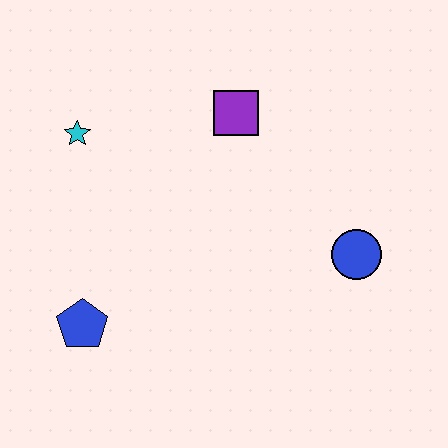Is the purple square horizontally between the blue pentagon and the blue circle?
Yes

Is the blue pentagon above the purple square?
No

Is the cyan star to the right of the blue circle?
No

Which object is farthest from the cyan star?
The blue circle is farthest from the cyan star.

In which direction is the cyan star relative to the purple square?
The cyan star is to the left of the purple square.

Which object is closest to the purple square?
The cyan star is closest to the purple square.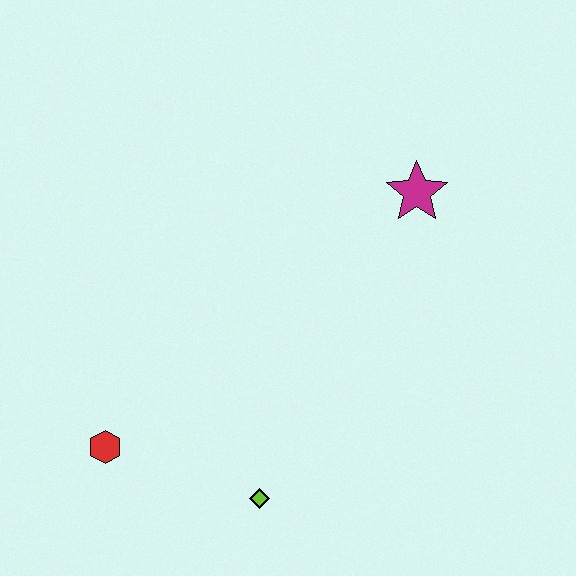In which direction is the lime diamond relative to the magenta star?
The lime diamond is below the magenta star.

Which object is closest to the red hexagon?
The lime diamond is closest to the red hexagon.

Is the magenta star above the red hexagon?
Yes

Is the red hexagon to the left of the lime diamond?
Yes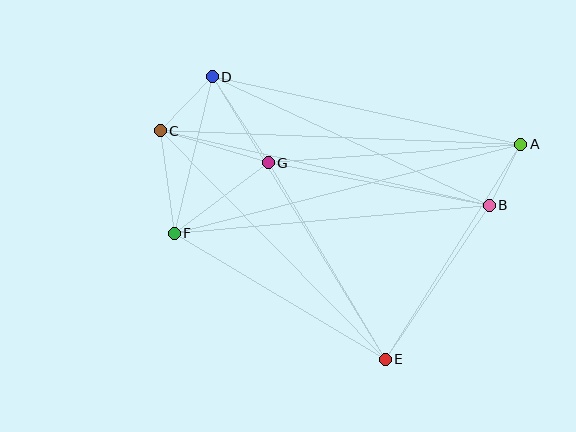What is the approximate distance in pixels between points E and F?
The distance between E and F is approximately 246 pixels.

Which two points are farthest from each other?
Points A and C are farthest from each other.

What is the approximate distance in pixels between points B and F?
The distance between B and F is approximately 316 pixels.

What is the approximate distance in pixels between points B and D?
The distance between B and D is approximately 305 pixels.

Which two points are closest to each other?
Points A and B are closest to each other.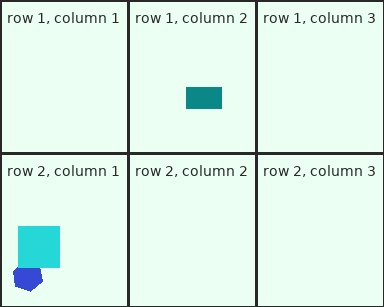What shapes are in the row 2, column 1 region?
The blue hexagon, the cyan square.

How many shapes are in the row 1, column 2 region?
1.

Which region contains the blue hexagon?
The row 2, column 1 region.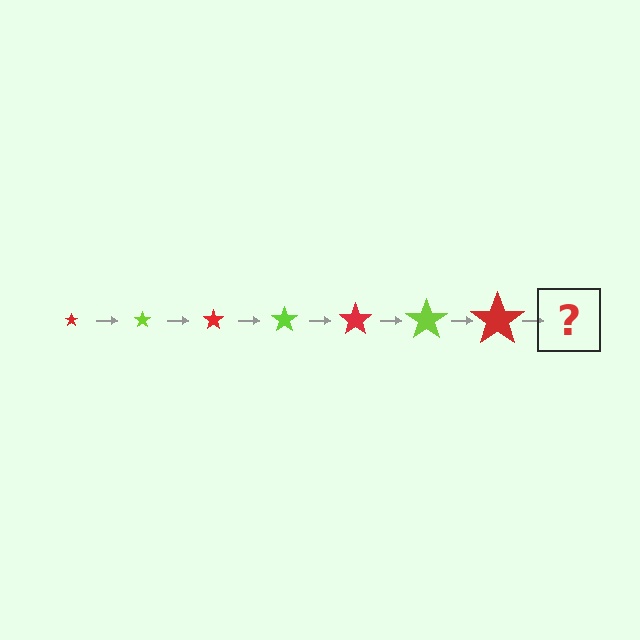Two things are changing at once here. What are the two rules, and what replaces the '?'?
The two rules are that the star grows larger each step and the color cycles through red and lime. The '?' should be a lime star, larger than the previous one.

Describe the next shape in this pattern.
It should be a lime star, larger than the previous one.